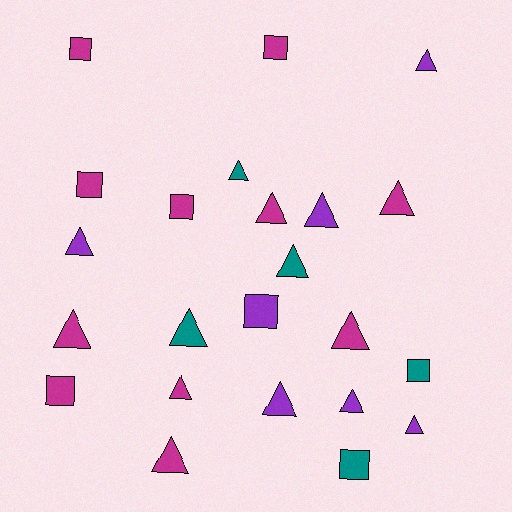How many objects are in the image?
There are 23 objects.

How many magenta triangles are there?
There are 6 magenta triangles.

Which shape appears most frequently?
Triangle, with 15 objects.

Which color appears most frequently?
Magenta, with 11 objects.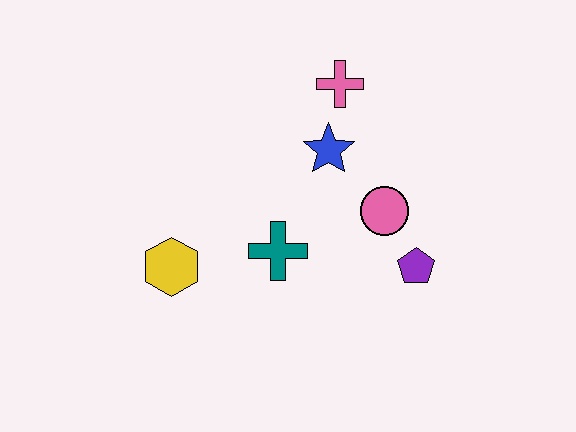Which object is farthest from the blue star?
The yellow hexagon is farthest from the blue star.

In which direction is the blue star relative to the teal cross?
The blue star is above the teal cross.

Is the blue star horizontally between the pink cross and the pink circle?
No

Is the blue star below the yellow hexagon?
No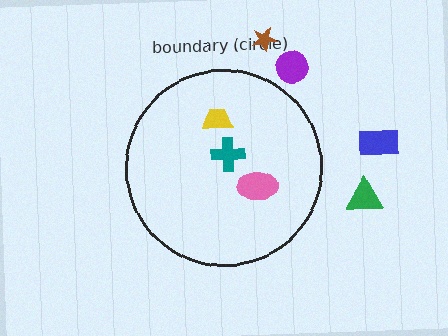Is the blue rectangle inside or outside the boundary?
Outside.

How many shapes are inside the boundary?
3 inside, 4 outside.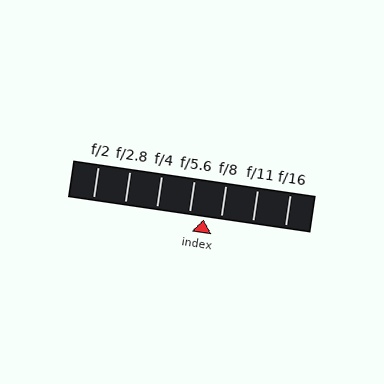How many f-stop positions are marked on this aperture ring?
There are 7 f-stop positions marked.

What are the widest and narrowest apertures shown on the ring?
The widest aperture shown is f/2 and the narrowest is f/16.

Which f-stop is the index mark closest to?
The index mark is closest to f/5.6.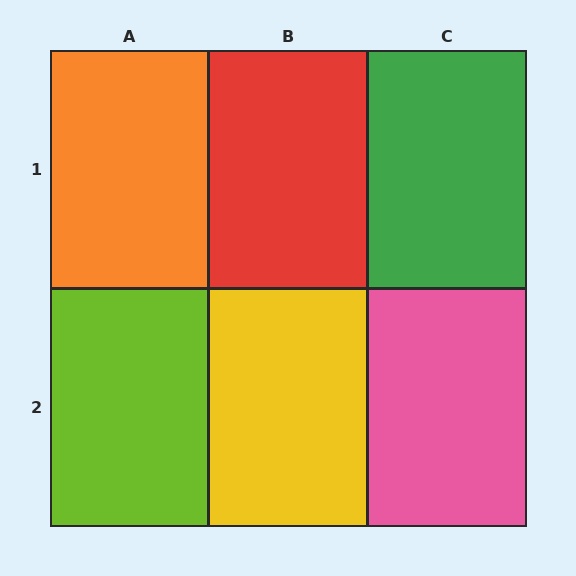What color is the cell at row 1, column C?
Green.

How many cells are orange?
1 cell is orange.